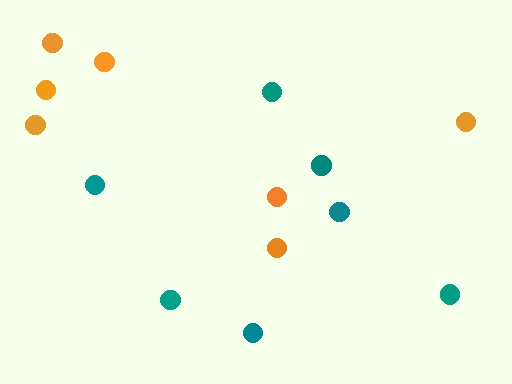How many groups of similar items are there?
There are 2 groups: one group of orange circles (7) and one group of teal circles (7).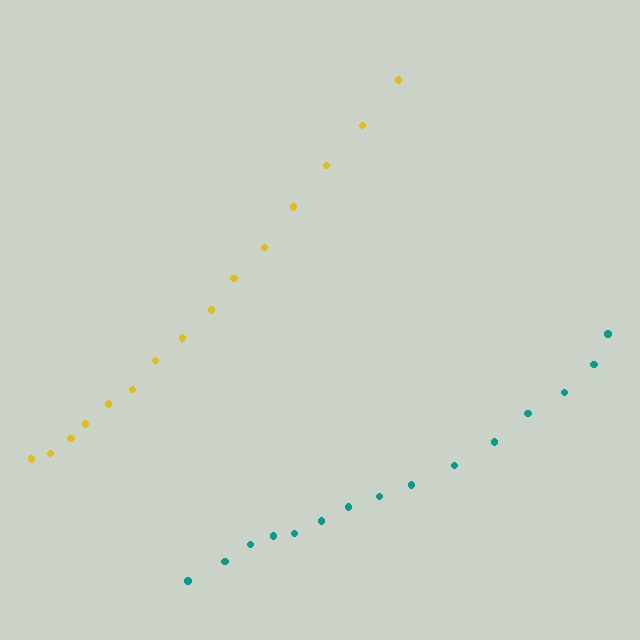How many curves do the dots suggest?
There are 2 distinct paths.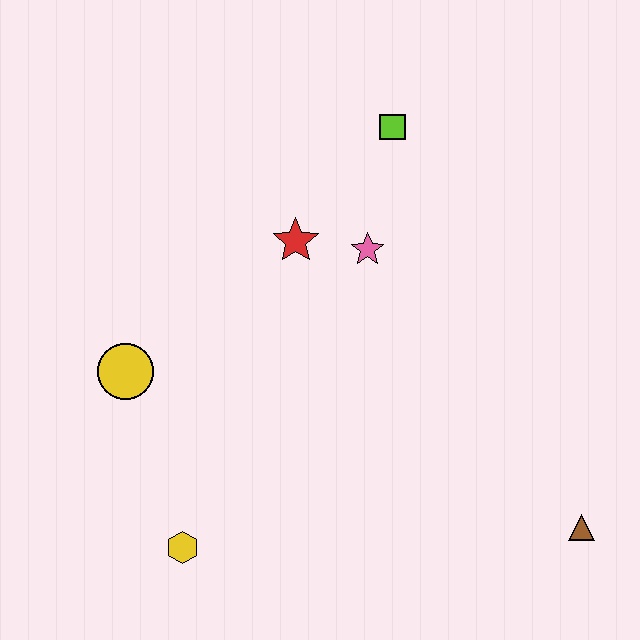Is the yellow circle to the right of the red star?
No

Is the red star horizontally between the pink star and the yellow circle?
Yes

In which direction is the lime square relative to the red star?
The lime square is above the red star.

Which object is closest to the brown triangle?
The pink star is closest to the brown triangle.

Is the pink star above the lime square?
No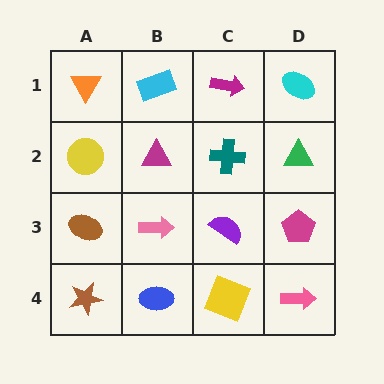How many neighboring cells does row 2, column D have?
3.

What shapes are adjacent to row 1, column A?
A yellow circle (row 2, column A), a cyan rectangle (row 1, column B).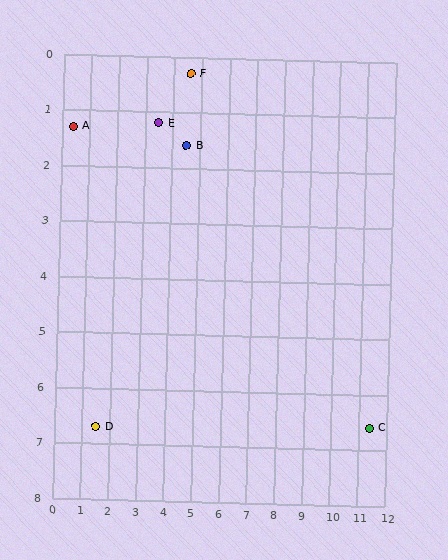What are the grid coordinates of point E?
Point E is at approximately (3.5, 1.2).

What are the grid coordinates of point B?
Point B is at approximately (4.5, 1.6).